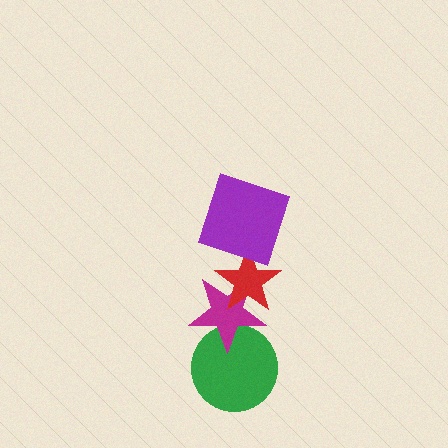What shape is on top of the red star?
The purple square is on top of the red star.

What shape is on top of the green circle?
The magenta star is on top of the green circle.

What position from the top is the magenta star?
The magenta star is 3rd from the top.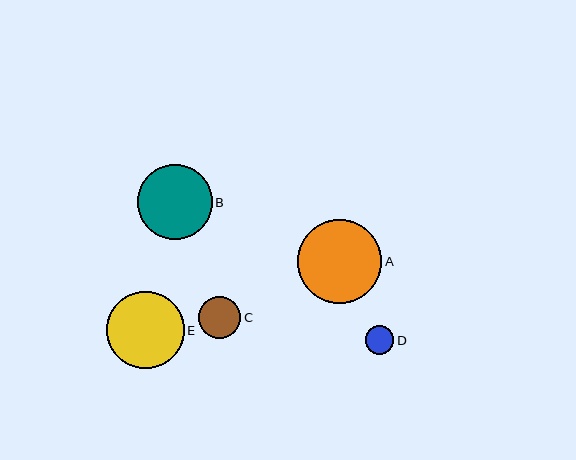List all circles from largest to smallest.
From largest to smallest: A, E, B, C, D.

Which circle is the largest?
Circle A is the largest with a size of approximately 84 pixels.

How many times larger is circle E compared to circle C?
Circle E is approximately 1.9 times the size of circle C.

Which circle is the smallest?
Circle D is the smallest with a size of approximately 29 pixels.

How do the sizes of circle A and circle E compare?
Circle A and circle E are approximately the same size.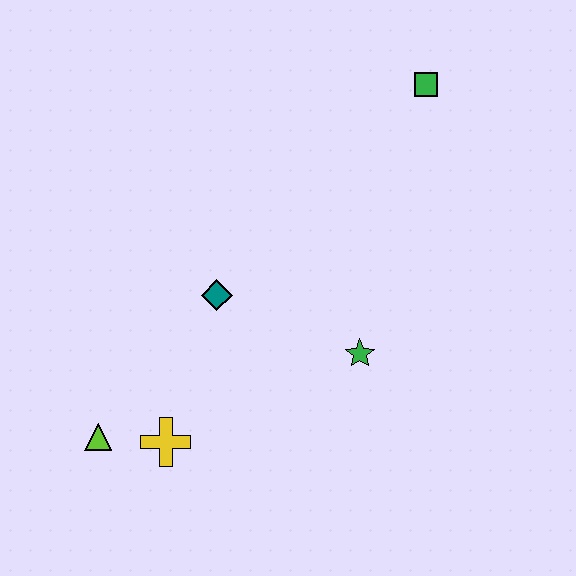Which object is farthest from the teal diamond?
The green square is farthest from the teal diamond.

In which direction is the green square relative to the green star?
The green square is above the green star.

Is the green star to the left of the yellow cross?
No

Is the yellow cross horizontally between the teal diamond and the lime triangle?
Yes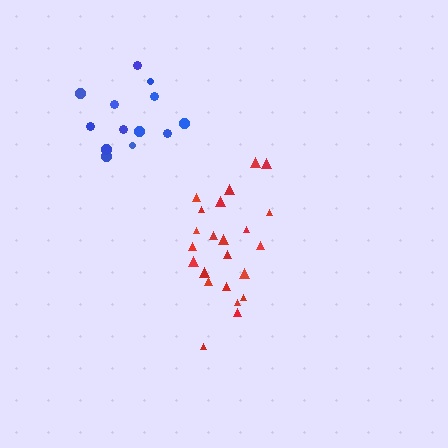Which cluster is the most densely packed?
Red.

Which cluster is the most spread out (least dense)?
Blue.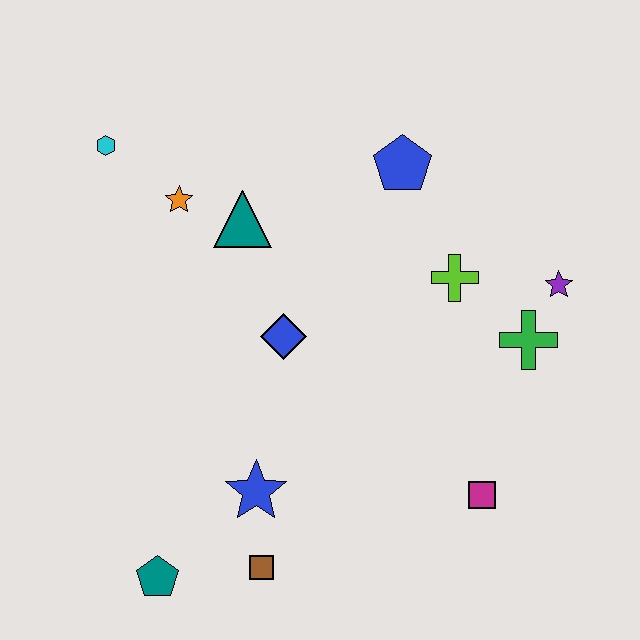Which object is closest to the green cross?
The purple star is closest to the green cross.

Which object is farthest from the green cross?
The cyan hexagon is farthest from the green cross.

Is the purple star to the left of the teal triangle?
No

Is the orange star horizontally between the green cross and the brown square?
No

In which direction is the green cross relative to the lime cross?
The green cross is to the right of the lime cross.